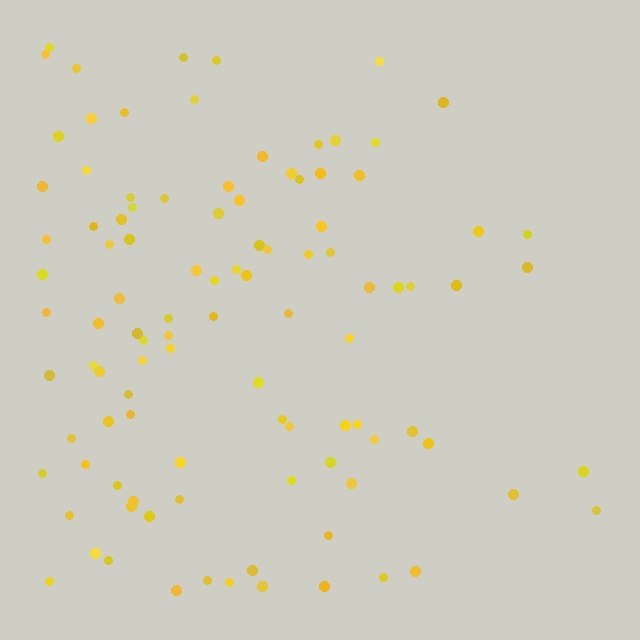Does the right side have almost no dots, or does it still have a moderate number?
Still a moderate number, just noticeably fewer than the left.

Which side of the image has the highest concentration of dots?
The left.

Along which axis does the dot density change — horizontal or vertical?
Horizontal.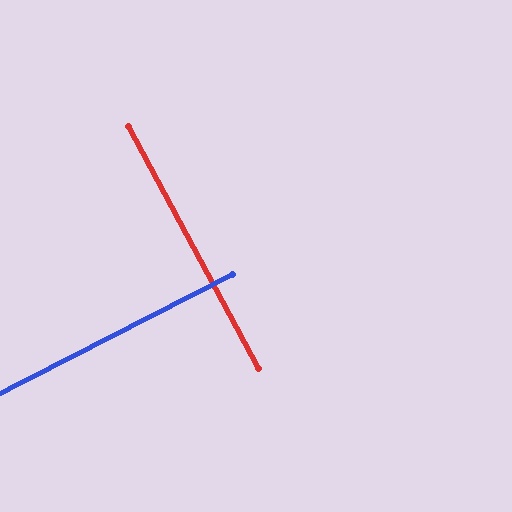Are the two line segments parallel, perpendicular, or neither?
Perpendicular — they meet at approximately 89°.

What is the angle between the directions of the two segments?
Approximately 89 degrees.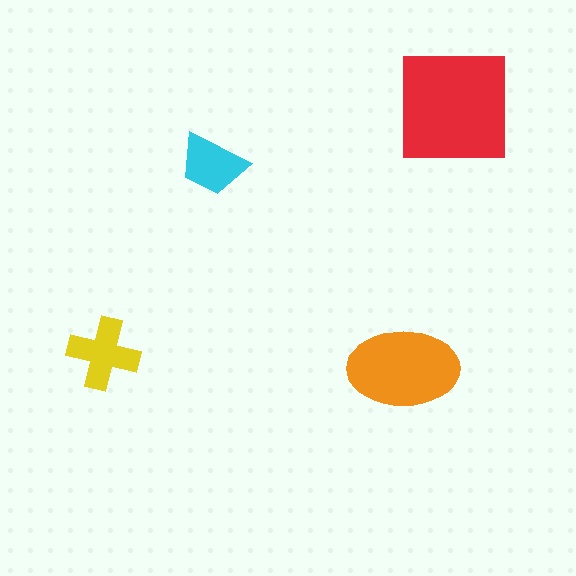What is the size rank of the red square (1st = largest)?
1st.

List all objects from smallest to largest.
The cyan trapezoid, the yellow cross, the orange ellipse, the red square.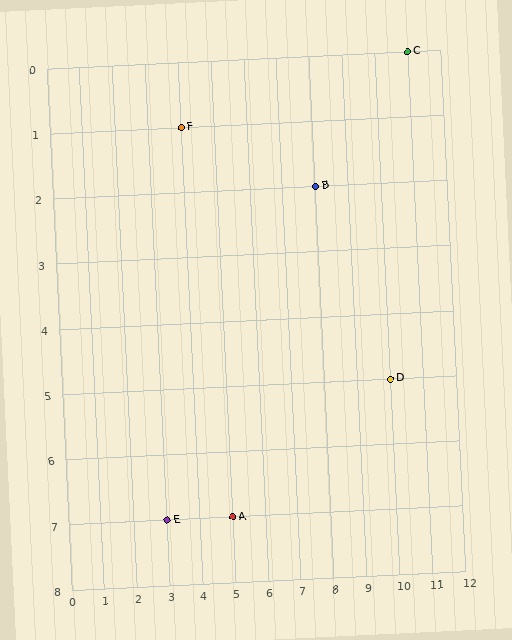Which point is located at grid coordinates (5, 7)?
Point A is at (5, 7).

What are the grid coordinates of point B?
Point B is at grid coordinates (8, 2).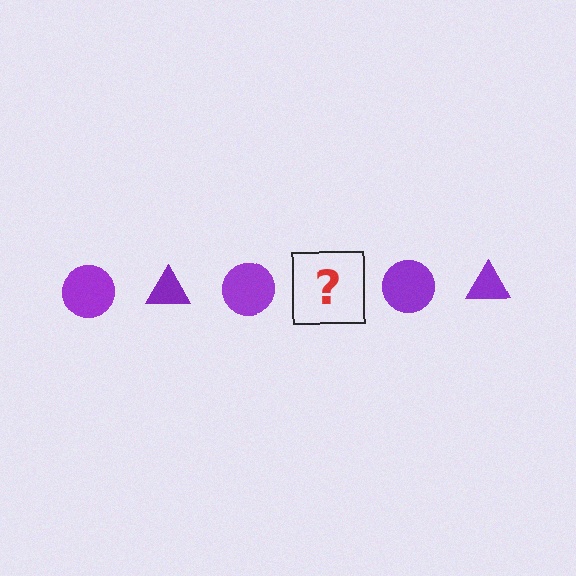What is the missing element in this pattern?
The missing element is a purple triangle.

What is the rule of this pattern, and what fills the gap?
The rule is that the pattern cycles through circle, triangle shapes in purple. The gap should be filled with a purple triangle.